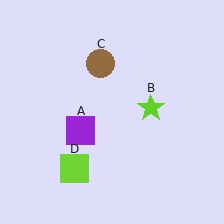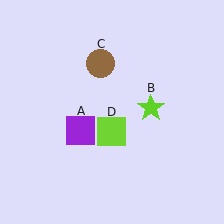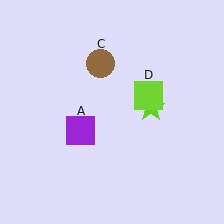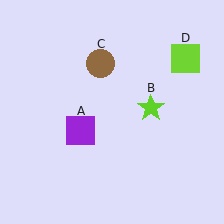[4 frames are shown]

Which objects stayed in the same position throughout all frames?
Purple square (object A) and lime star (object B) and brown circle (object C) remained stationary.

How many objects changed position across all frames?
1 object changed position: lime square (object D).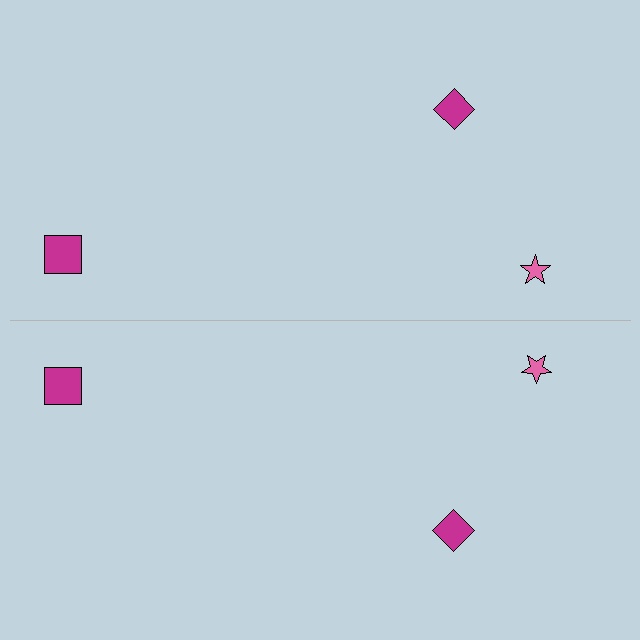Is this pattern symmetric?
Yes, this pattern has bilateral (reflection) symmetry.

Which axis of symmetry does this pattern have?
The pattern has a horizontal axis of symmetry running through the center of the image.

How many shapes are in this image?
There are 6 shapes in this image.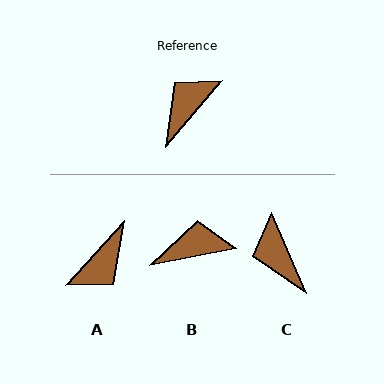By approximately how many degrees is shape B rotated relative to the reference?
Approximately 39 degrees clockwise.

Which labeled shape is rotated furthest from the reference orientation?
A, about 178 degrees away.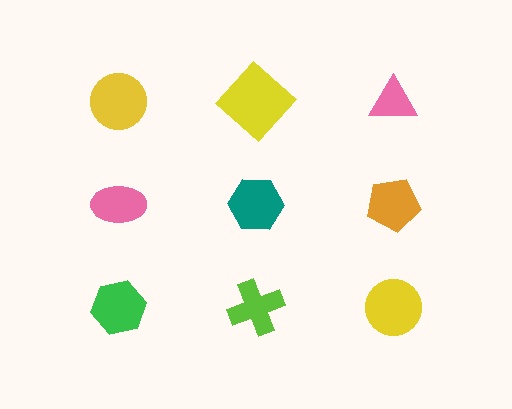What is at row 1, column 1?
A yellow circle.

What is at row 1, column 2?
A yellow diamond.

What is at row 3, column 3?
A yellow circle.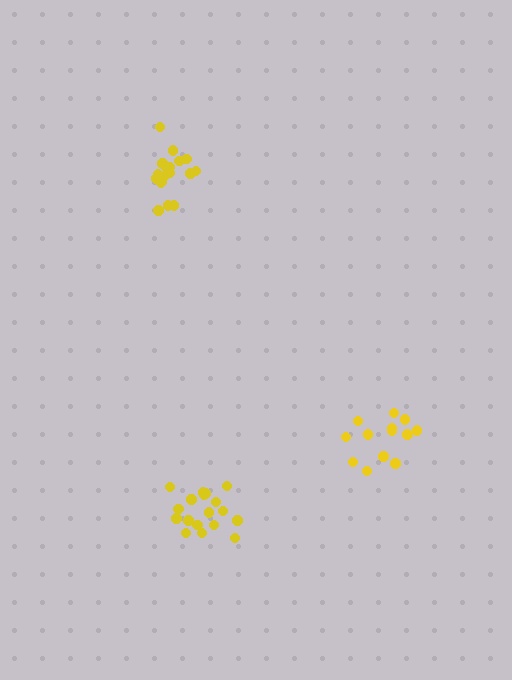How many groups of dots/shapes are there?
There are 3 groups.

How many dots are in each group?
Group 1: 13 dots, Group 2: 18 dots, Group 3: 18 dots (49 total).